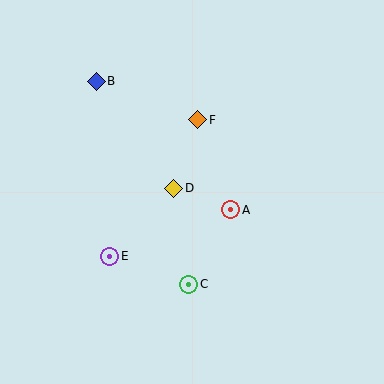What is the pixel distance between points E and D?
The distance between E and D is 93 pixels.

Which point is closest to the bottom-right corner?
Point C is closest to the bottom-right corner.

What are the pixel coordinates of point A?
Point A is at (231, 210).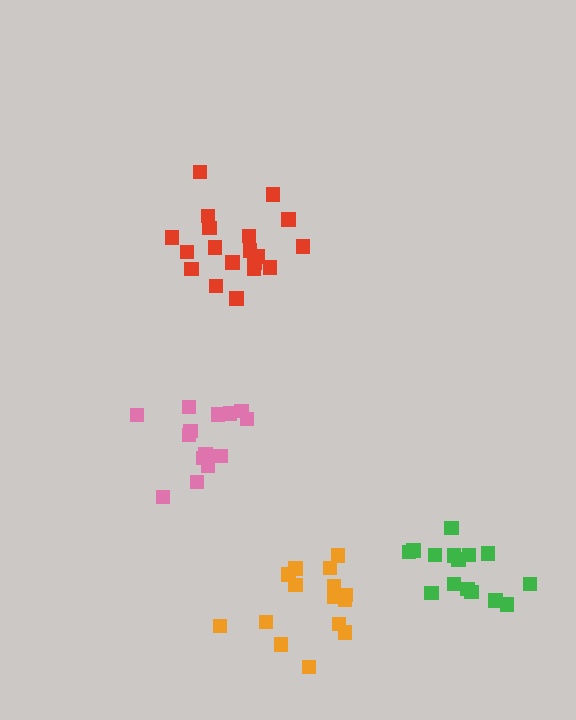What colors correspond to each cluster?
The clusters are colored: red, orange, green, pink.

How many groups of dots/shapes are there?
There are 4 groups.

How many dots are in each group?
Group 1: 19 dots, Group 2: 15 dots, Group 3: 15 dots, Group 4: 14 dots (63 total).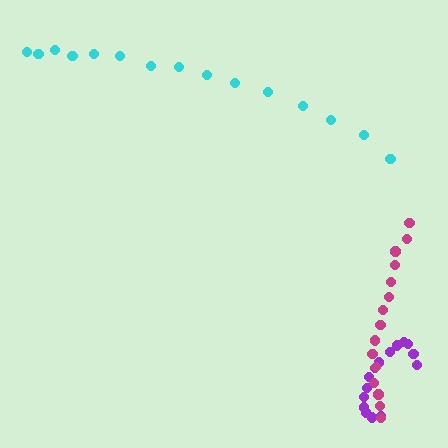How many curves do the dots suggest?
There are 3 distinct paths.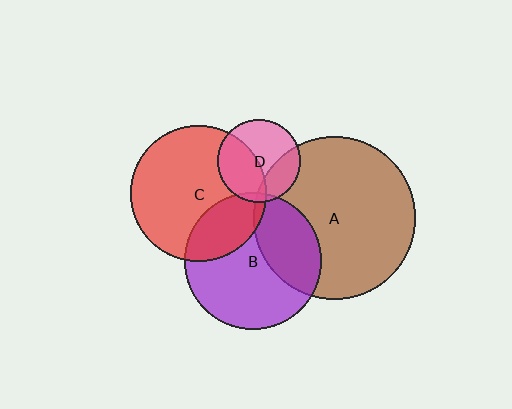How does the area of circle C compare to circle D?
Approximately 2.6 times.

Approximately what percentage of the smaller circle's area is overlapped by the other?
Approximately 5%.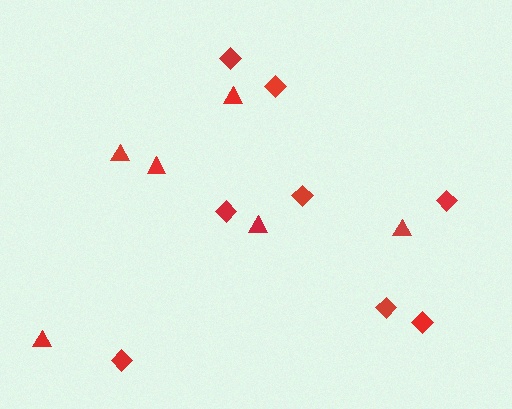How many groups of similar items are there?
There are 2 groups: one group of triangles (6) and one group of diamonds (8).